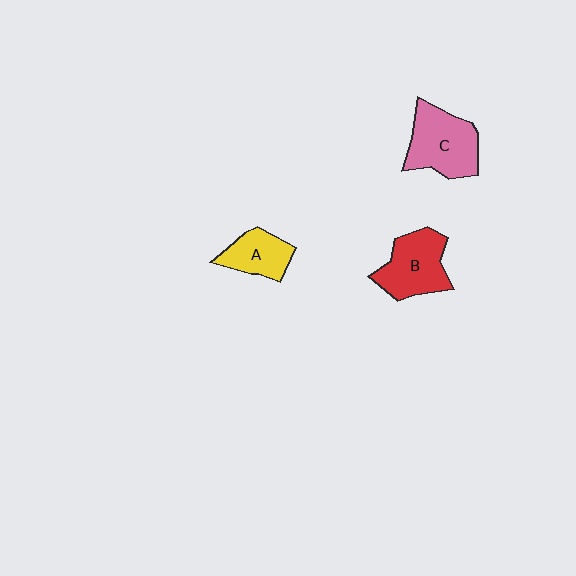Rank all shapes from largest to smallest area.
From largest to smallest: C (pink), B (red), A (yellow).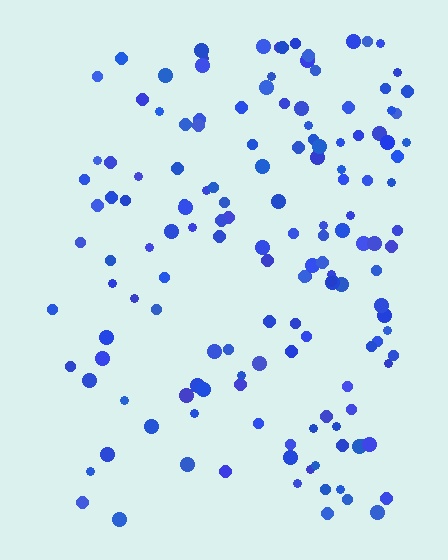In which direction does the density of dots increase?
From left to right, with the right side densest.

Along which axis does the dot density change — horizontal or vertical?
Horizontal.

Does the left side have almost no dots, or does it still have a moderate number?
Still a moderate number, just noticeably fewer than the right.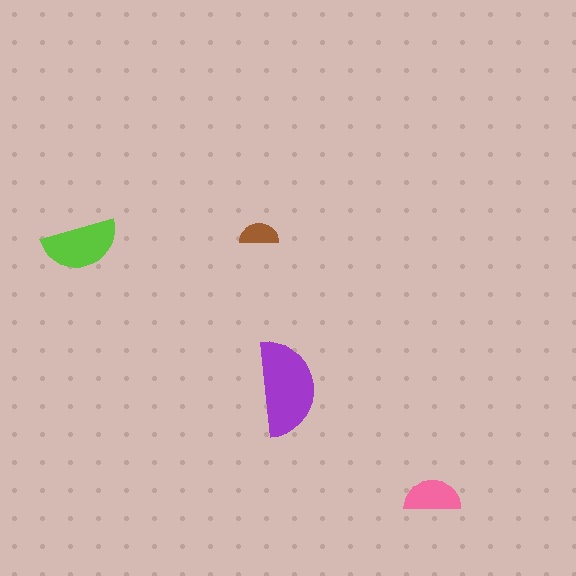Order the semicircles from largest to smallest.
the purple one, the lime one, the pink one, the brown one.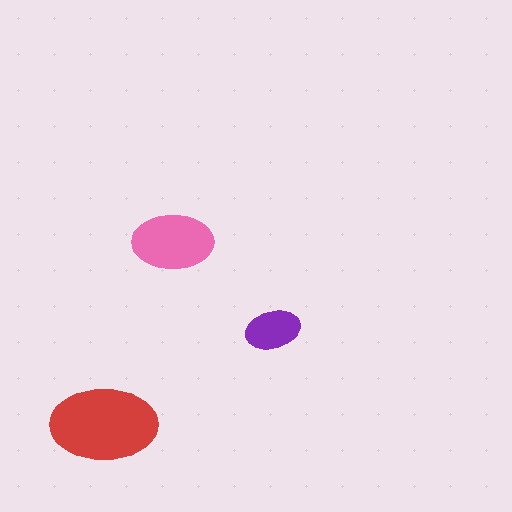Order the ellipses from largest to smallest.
the red one, the pink one, the purple one.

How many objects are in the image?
There are 3 objects in the image.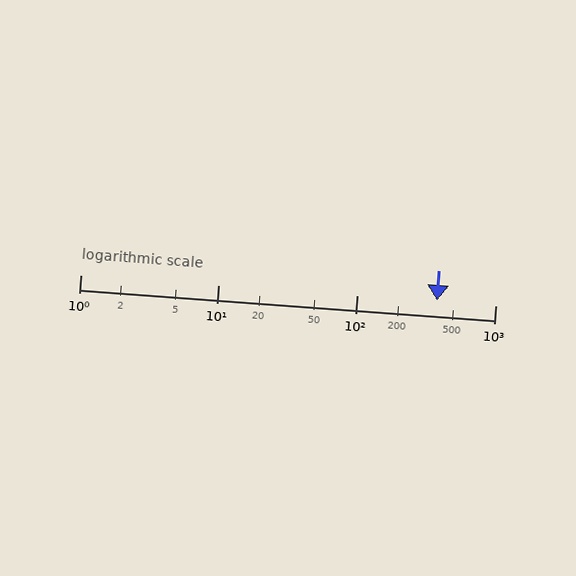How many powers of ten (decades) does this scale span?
The scale spans 3 decades, from 1 to 1000.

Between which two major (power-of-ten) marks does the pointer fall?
The pointer is between 100 and 1000.